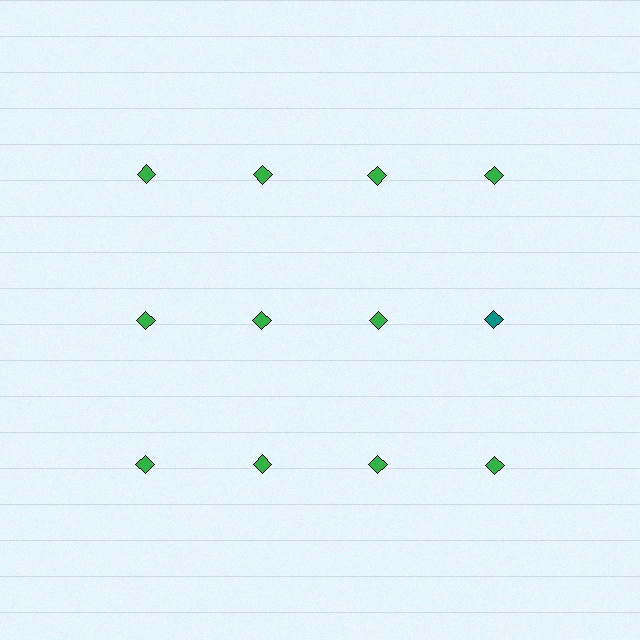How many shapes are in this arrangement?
There are 12 shapes arranged in a grid pattern.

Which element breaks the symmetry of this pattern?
The teal diamond in the second row, second from right column breaks the symmetry. All other shapes are green diamonds.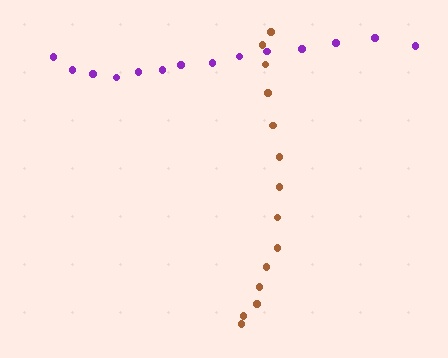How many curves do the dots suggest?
There are 2 distinct paths.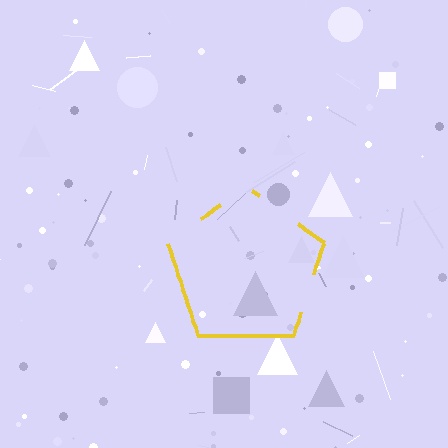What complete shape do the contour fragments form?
The contour fragments form a pentagon.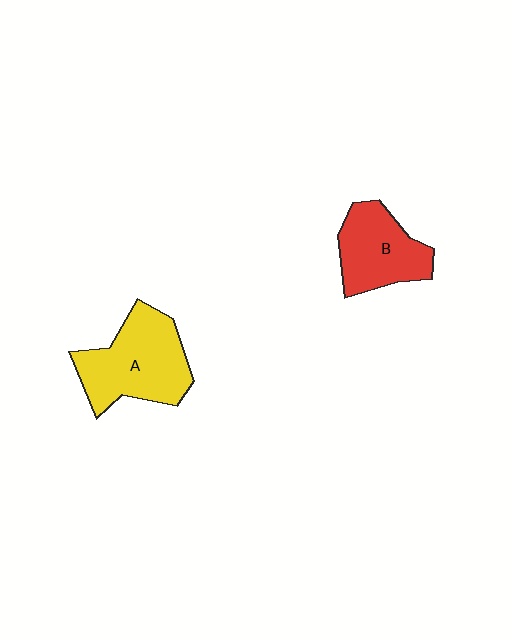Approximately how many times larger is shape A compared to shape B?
Approximately 1.3 times.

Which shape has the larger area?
Shape A (yellow).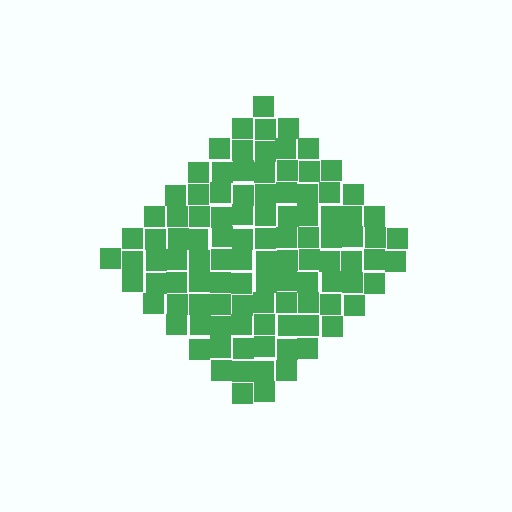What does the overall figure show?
The overall figure shows a diamond.